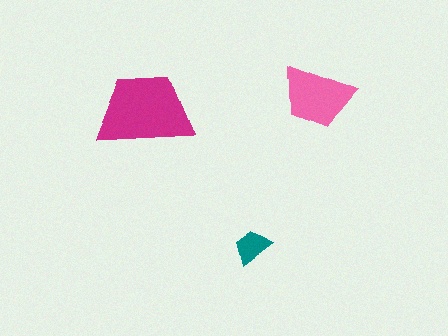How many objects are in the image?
There are 3 objects in the image.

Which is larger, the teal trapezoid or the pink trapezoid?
The pink one.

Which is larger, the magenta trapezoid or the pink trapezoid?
The magenta one.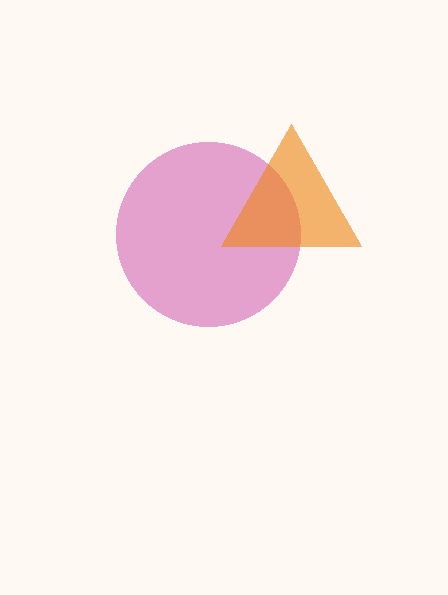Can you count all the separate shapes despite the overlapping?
Yes, there are 2 separate shapes.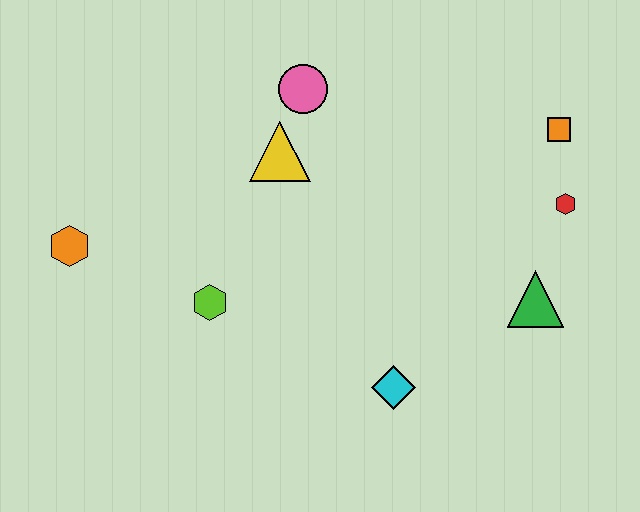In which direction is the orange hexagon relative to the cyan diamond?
The orange hexagon is to the left of the cyan diamond.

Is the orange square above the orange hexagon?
Yes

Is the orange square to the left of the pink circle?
No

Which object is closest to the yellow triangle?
The pink circle is closest to the yellow triangle.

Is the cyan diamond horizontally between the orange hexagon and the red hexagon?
Yes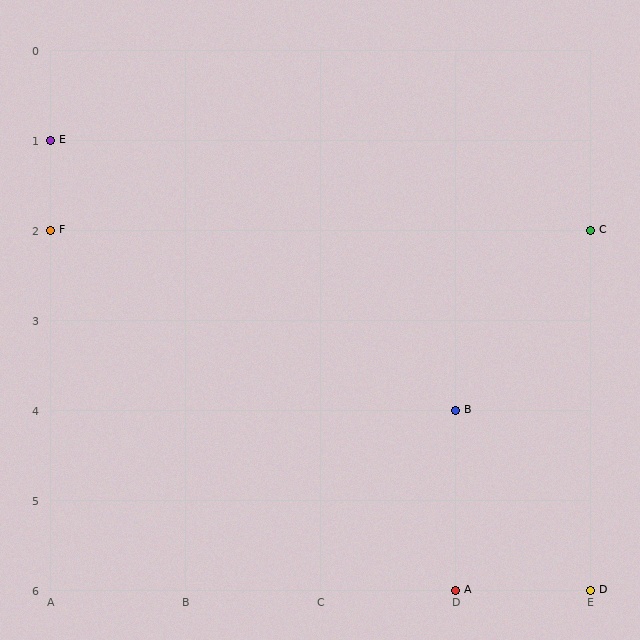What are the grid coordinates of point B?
Point B is at grid coordinates (D, 4).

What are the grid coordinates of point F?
Point F is at grid coordinates (A, 2).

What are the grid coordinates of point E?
Point E is at grid coordinates (A, 1).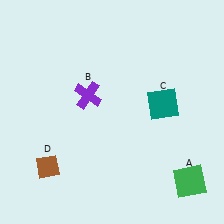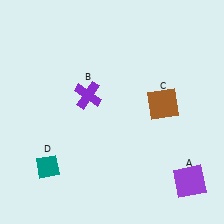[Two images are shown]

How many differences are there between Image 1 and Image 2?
There are 3 differences between the two images.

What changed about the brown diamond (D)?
In Image 1, D is brown. In Image 2, it changed to teal.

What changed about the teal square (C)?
In Image 1, C is teal. In Image 2, it changed to brown.